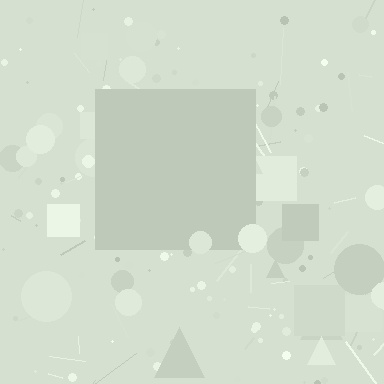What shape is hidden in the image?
A square is hidden in the image.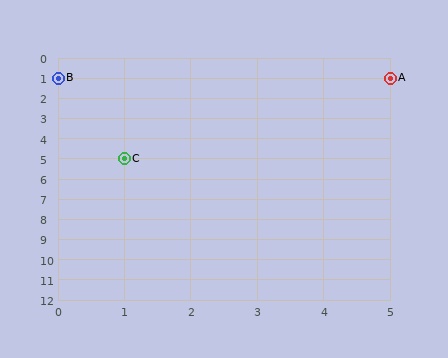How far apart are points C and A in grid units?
Points C and A are 4 columns and 4 rows apart (about 5.7 grid units diagonally).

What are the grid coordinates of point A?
Point A is at grid coordinates (5, 1).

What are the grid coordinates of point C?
Point C is at grid coordinates (1, 5).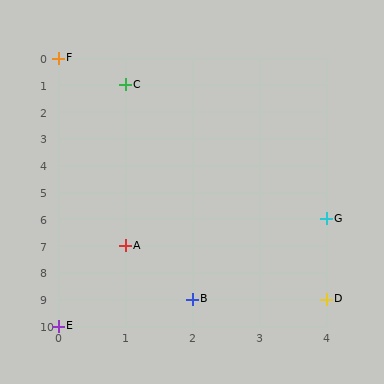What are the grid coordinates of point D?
Point D is at grid coordinates (4, 9).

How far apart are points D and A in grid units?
Points D and A are 3 columns and 2 rows apart (about 3.6 grid units diagonally).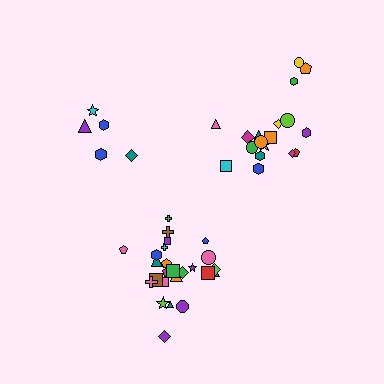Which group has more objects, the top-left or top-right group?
The top-right group.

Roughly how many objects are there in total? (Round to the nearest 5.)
Roughly 50 objects in total.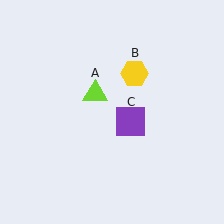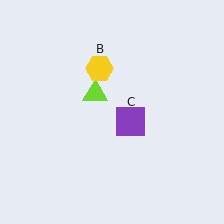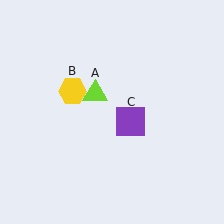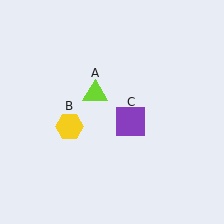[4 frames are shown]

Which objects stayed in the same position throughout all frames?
Lime triangle (object A) and purple square (object C) remained stationary.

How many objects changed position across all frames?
1 object changed position: yellow hexagon (object B).